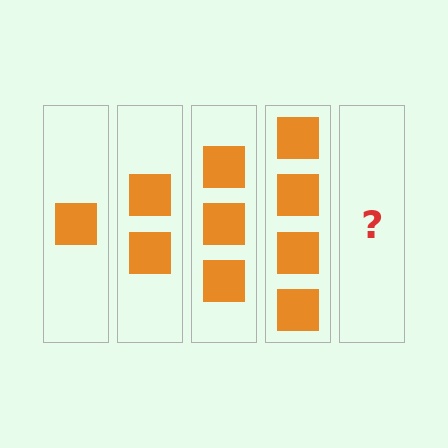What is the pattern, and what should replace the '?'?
The pattern is that each step adds one more square. The '?' should be 5 squares.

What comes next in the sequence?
The next element should be 5 squares.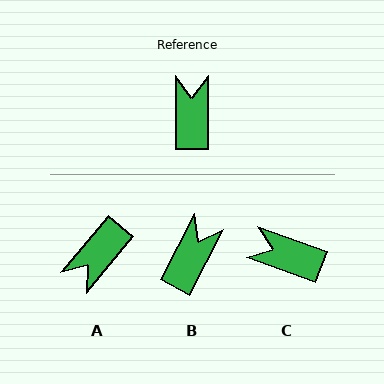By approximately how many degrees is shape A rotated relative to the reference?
Approximately 140 degrees counter-clockwise.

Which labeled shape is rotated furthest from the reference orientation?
A, about 140 degrees away.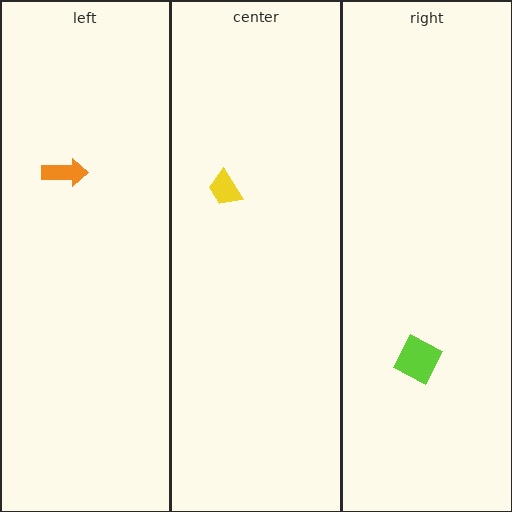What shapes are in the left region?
The orange arrow.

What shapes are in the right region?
The lime diamond.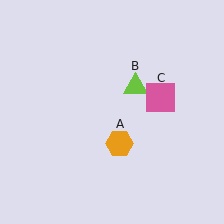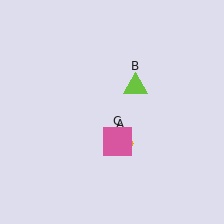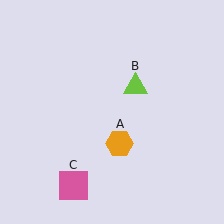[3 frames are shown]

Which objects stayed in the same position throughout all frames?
Orange hexagon (object A) and lime triangle (object B) remained stationary.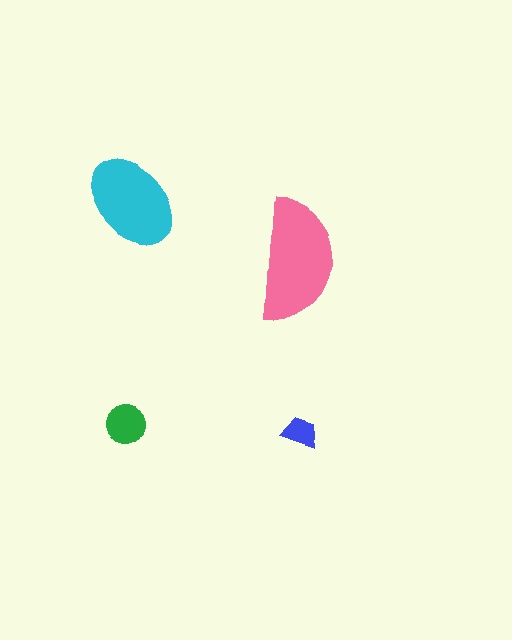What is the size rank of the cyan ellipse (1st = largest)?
2nd.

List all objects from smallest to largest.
The blue trapezoid, the green circle, the cyan ellipse, the pink semicircle.